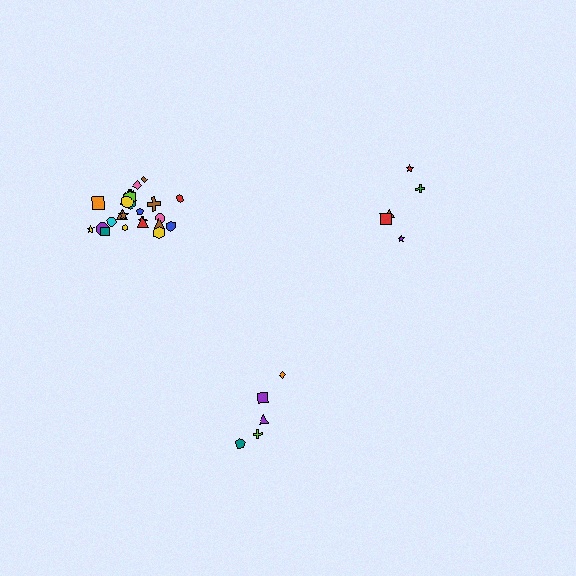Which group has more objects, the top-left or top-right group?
The top-left group.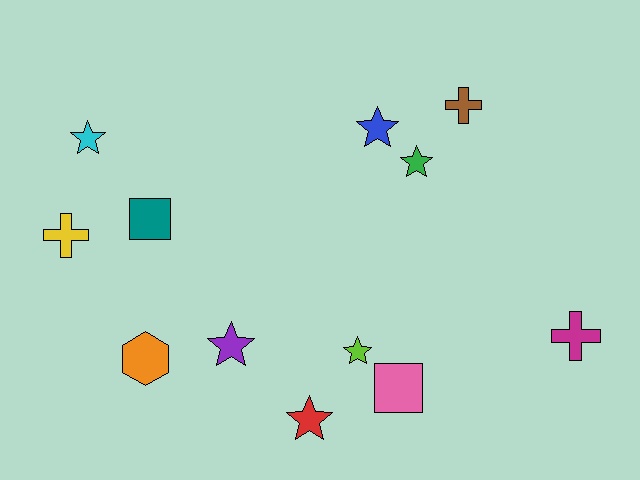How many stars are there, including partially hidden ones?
There are 6 stars.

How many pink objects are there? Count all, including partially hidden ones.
There is 1 pink object.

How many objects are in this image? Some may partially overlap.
There are 12 objects.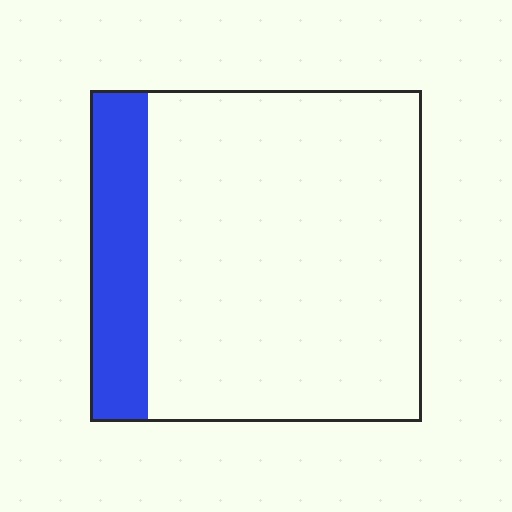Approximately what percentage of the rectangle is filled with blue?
Approximately 15%.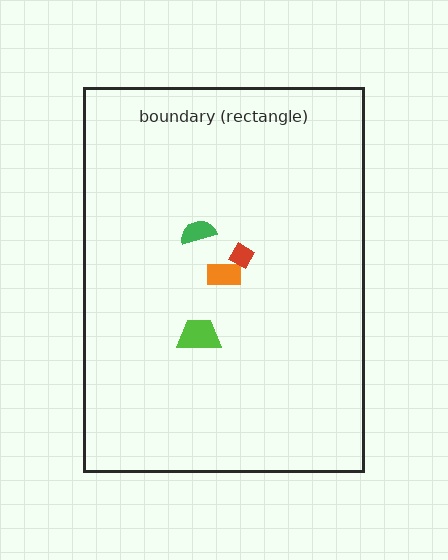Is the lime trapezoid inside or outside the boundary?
Inside.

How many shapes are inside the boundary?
4 inside, 0 outside.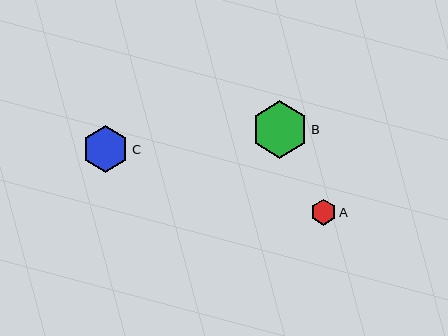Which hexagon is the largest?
Hexagon B is the largest with a size of approximately 57 pixels.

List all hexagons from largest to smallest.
From largest to smallest: B, C, A.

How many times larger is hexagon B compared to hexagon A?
Hexagon B is approximately 2.2 times the size of hexagon A.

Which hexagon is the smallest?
Hexagon A is the smallest with a size of approximately 25 pixels.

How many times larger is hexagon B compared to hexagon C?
Hexagon B is approximately 1.2 times the size of hexagon C.